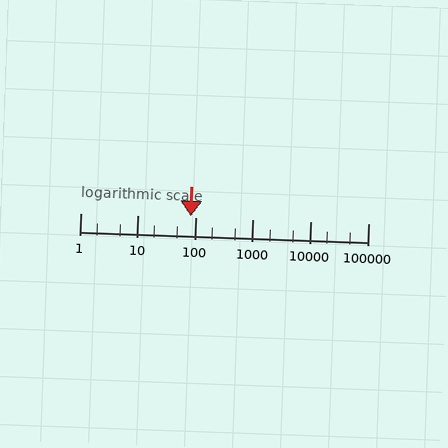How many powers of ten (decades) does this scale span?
The scale spans 5 decades, from 1 to 100000.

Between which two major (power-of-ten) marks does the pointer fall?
The pointer is between 10 and 100.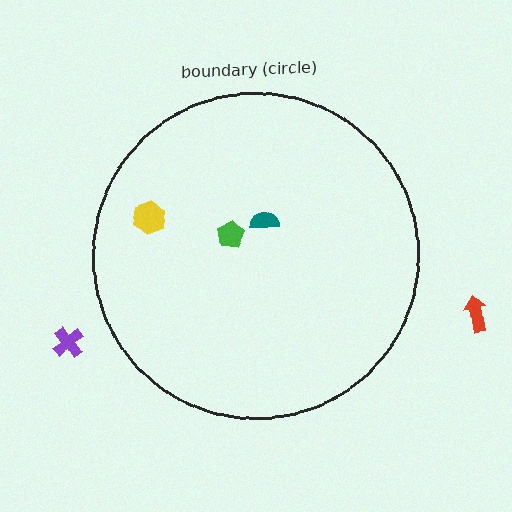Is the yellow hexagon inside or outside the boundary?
Inside.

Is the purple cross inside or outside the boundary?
Outside.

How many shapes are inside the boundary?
3 inside, 2 outside.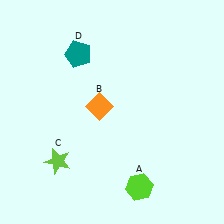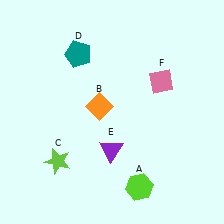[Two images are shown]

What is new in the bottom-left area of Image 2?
A purple triangle (E) was added in the bottom-left area of Image 2.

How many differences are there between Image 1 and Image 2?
There are 2 differences between the two images.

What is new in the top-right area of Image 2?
A pink diamond (F) was added in the top-right area of Image 2.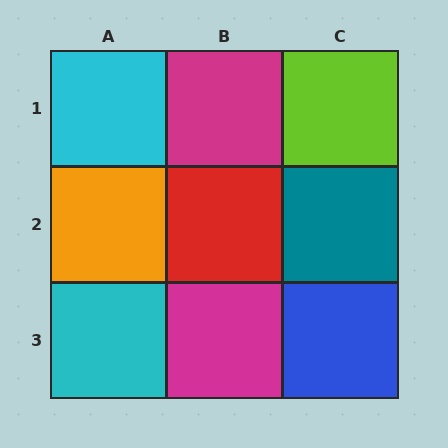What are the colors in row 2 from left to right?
Orange, red, teal.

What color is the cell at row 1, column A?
Cyan.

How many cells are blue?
1 cell is blue.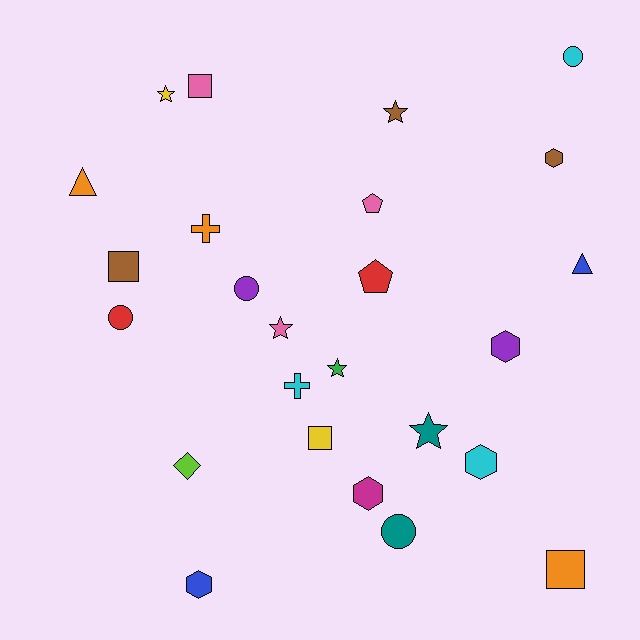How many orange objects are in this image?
There are 3 orange objects.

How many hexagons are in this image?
There are 5 hexagons.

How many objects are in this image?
There are 25 objects.